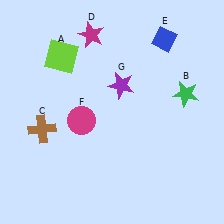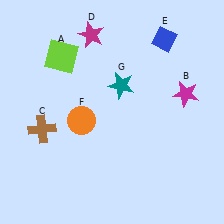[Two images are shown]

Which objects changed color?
B changed from green to magenta. F changed from magenta to orange. G changed from purple to teal.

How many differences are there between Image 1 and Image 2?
There are 3 differences between the two images.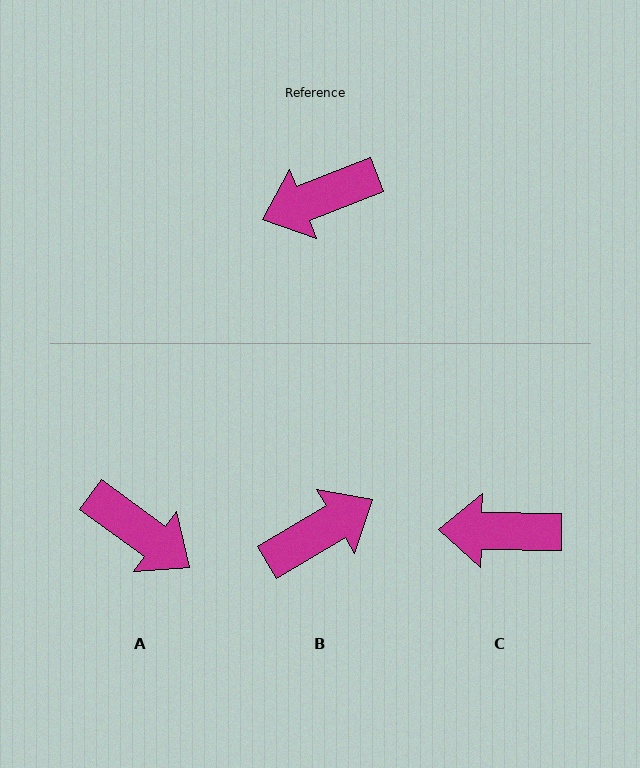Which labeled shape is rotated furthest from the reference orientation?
B, about 171 degrees away.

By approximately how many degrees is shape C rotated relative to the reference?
Approximately 23 degrees clockwise.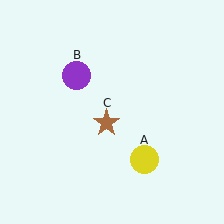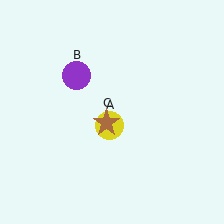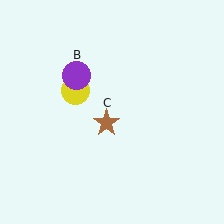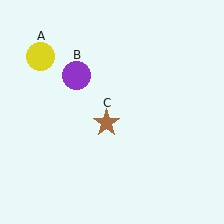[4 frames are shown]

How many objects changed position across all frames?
1 object changed position: yellow circle (object A).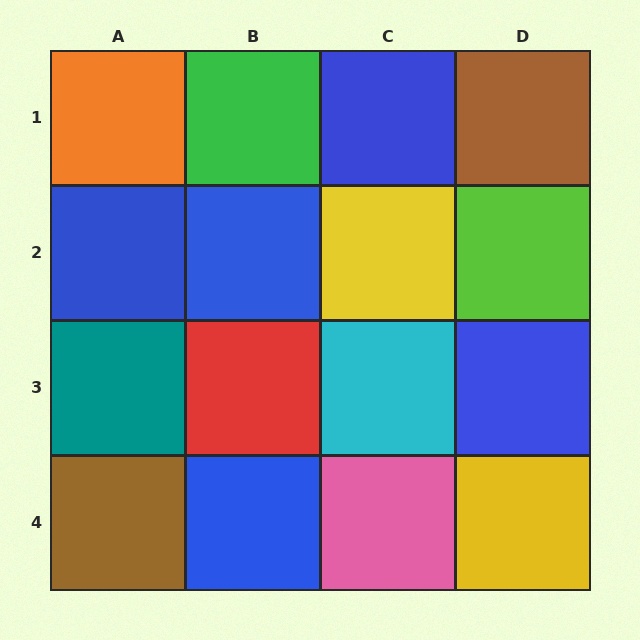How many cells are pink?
1 cell is pink.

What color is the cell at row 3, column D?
Blue.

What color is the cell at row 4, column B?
Blue.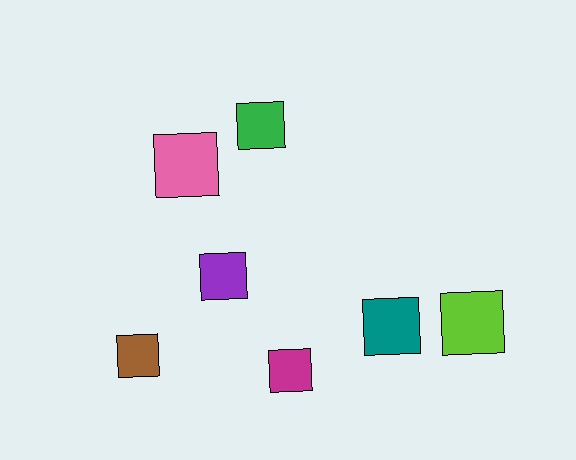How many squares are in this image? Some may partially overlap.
There are 7 squares.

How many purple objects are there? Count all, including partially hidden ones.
There is 1 purple object.